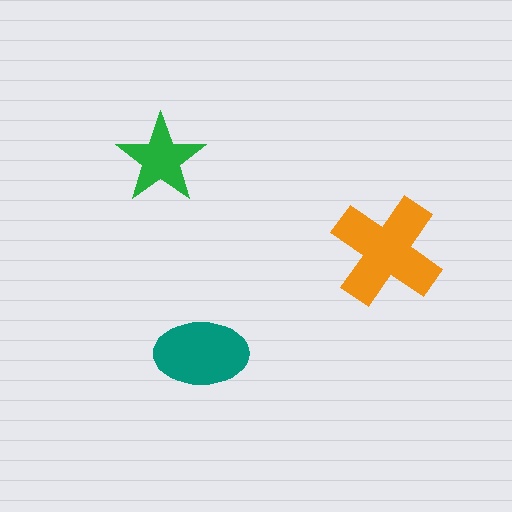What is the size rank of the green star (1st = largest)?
3rd.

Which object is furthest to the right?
The orange cross is rightmost.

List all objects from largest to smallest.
The orange cross, the teal ellipse, the green star.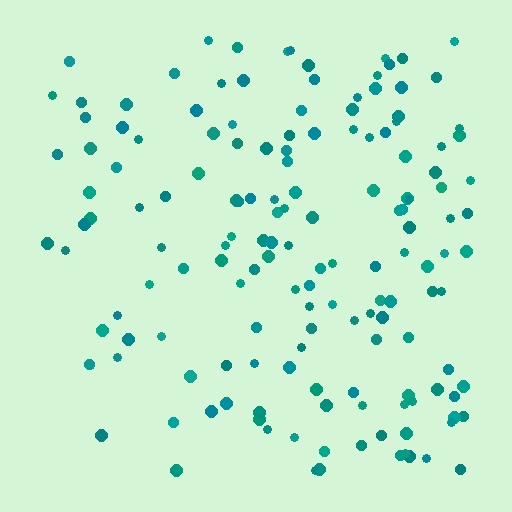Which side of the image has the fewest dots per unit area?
The left.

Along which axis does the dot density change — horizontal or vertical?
Horizontal.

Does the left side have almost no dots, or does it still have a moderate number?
Still a moderate number, just noticeably fewer than the right.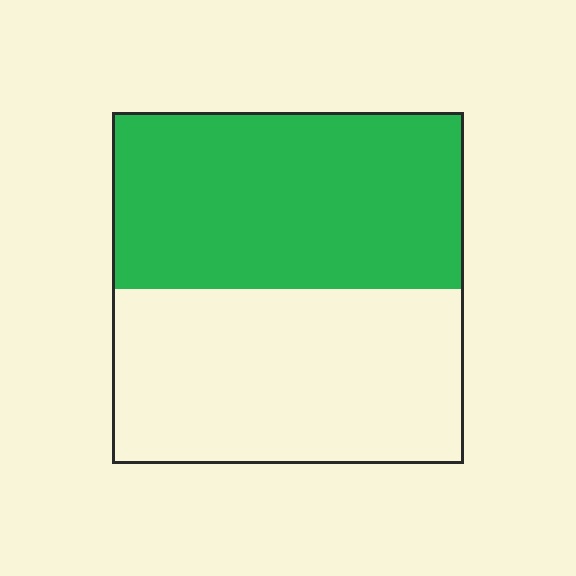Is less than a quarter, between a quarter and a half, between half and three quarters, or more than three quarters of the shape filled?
Between half and three quarters.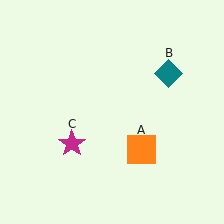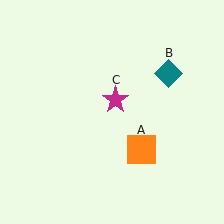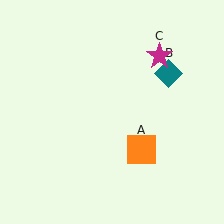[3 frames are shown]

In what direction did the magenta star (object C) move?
The magenta star (object C) moved up and to the right.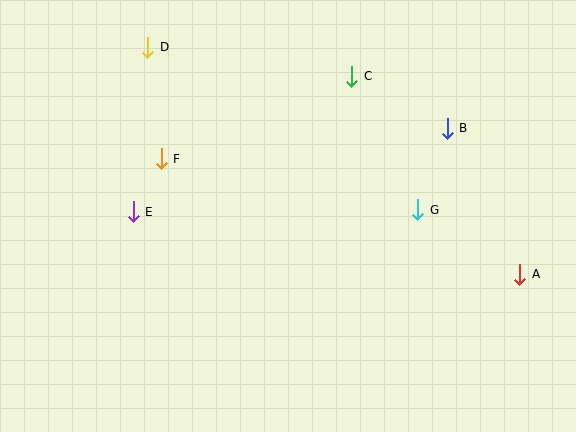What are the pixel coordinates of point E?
Point E is at (133, 212).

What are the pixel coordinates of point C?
Point C is at (352, 76).